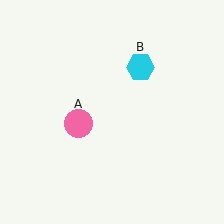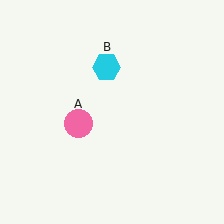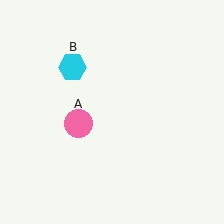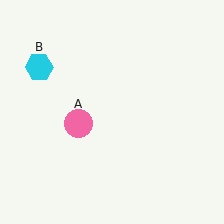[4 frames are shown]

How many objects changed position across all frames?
1 object changed position: cyan hexagon (object B).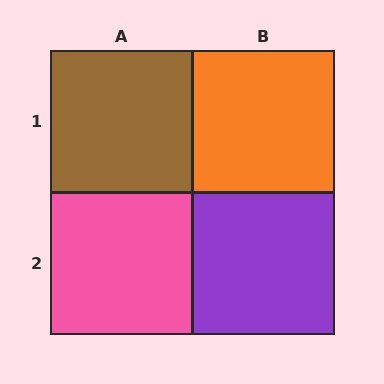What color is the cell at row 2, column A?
Pink.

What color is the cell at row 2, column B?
Purple.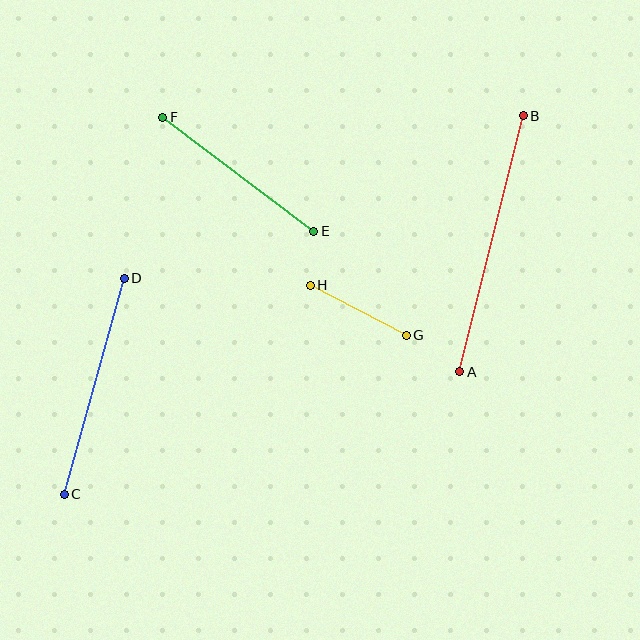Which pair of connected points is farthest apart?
Points A and B are farthest apart.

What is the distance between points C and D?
The distance is approximately 225 pixels.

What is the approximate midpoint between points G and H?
The midpoint is at approximately (358, 310) pixels.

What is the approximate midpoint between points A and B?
The midpoint is at approximately (491, 244) pixels.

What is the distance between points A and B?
The distance is approximately 264 pixels.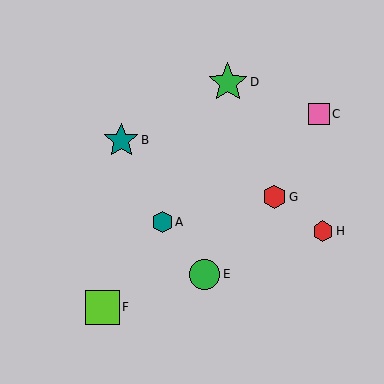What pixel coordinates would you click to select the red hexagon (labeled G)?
Click at (274, 197) to select the red hexagon G.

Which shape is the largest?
The green star (labeled D) is the largest.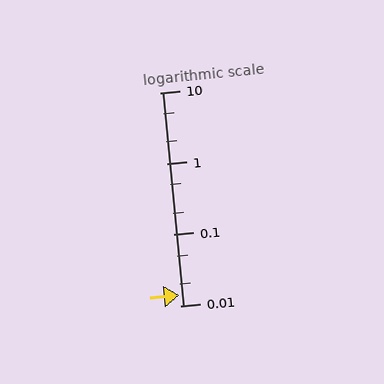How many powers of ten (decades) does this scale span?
The scale spans 3 decades, from 0.01 to 10.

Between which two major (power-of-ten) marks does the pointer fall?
The pointer is between 0.01 and 0.1.